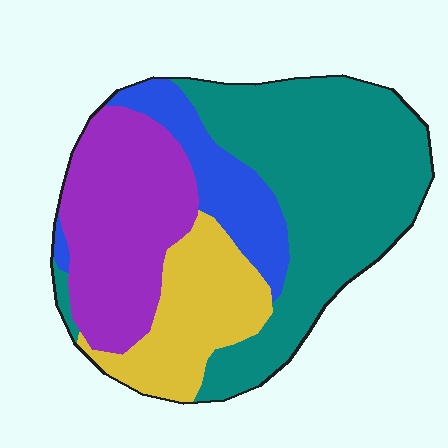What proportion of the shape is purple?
Purple takes up about one quarter (1/4) of the shape.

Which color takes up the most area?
Teal, at roughly 45%.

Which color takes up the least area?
Blue, at roughly 15%.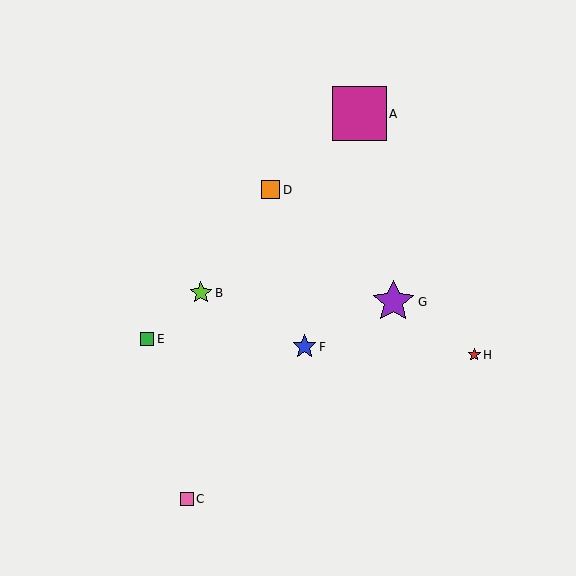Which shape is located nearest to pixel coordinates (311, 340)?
The blue star (labeled F) at (305, 347) is nearest to that location.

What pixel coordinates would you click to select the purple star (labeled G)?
Click at (393, 302) to select the purple star G.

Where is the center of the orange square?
The center of the orange square is at (271, 190).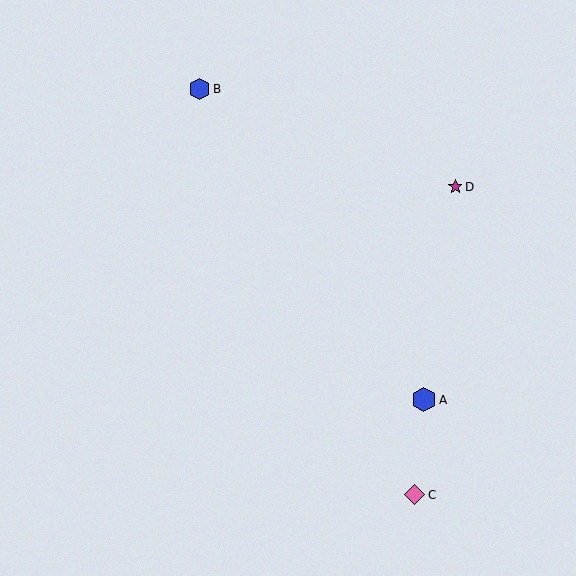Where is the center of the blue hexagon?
The center of the blue hexagon is at (199, 89).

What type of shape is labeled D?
Shape D is a magenta star.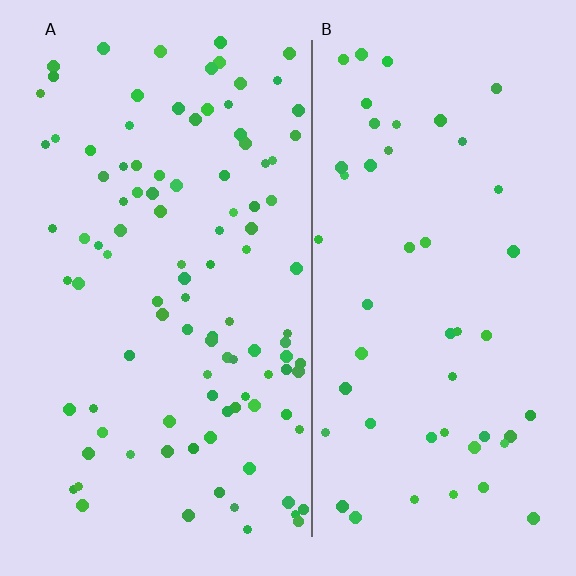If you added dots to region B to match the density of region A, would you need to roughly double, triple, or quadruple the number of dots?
Approximately double.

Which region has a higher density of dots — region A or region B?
A (the left).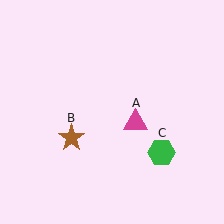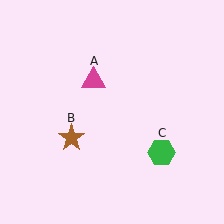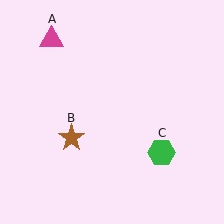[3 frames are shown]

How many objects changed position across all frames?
1 object changed position: magenta triangle (object A).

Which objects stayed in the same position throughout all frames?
Brown star (object B) and green hexagon (object C) remained stationary.